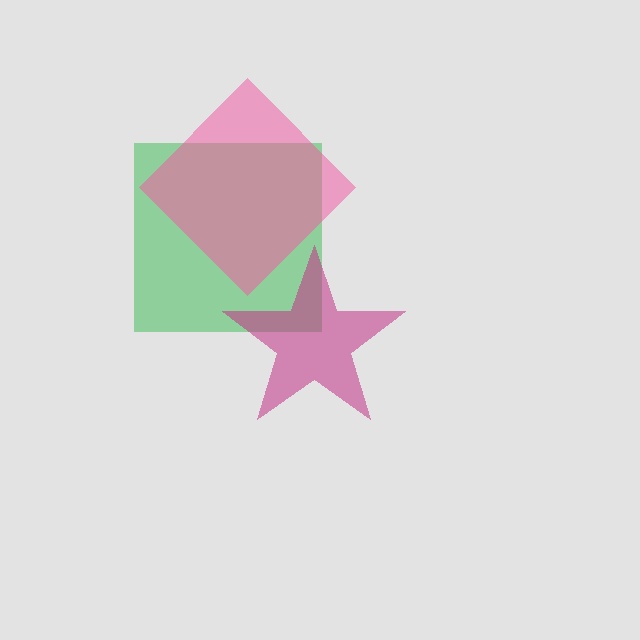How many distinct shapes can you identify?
There are 3 distinct shapes: a green square, a magenta star, a pink diamond.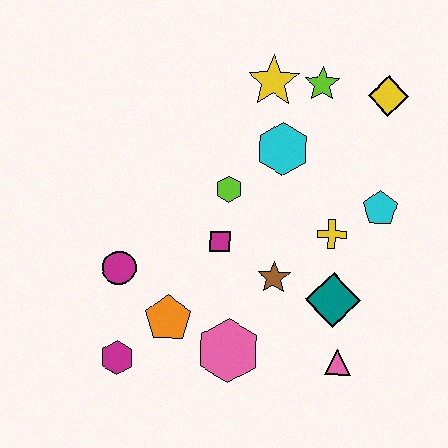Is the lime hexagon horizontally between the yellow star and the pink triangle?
No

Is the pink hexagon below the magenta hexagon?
No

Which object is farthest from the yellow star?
The magenta hexagon is farthest from the yellow star.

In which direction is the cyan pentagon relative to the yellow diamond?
The cyan pentagon is below the yellow diamond.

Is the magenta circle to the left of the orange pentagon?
Yes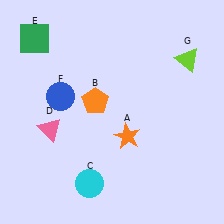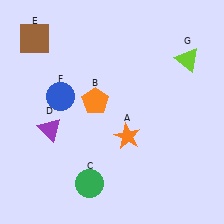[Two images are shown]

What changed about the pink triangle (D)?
In Image 1, D is pink. In Image 2, it changed to purple.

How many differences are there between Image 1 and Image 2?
There are 3 differences between the two images.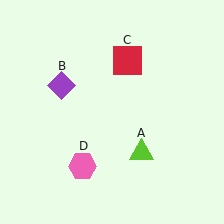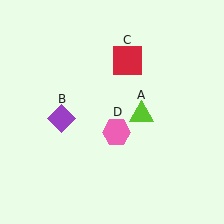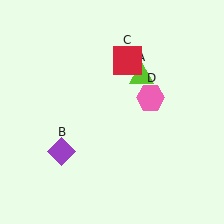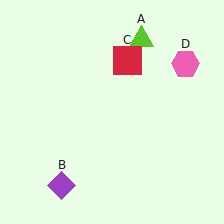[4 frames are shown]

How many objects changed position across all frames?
3 objects changed position: lime triangle (object A), purple diamond (object B), pink hexagon (object D).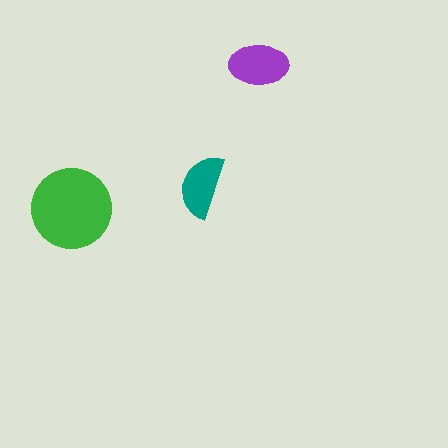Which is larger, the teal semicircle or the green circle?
The green circle.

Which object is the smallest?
The teal semicircle.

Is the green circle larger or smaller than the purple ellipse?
Larger.